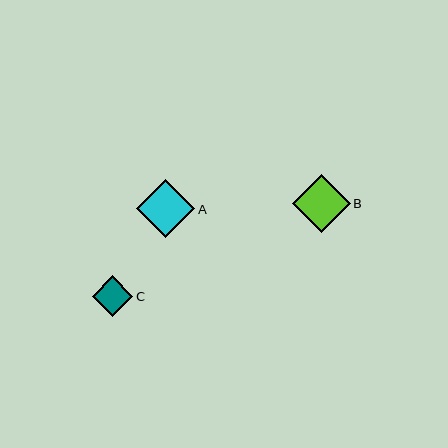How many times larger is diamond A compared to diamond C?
Diamond A is approximately 1.4 times the size of diamond C.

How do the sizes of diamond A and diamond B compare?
Diamond A and diamond B are approximately the same size.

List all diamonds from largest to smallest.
From largest to smallest: A, B, C.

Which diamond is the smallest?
Diamond C is the smallest with a size of approximately 40 pixels.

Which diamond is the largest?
Diamond A is the largest with a size of approximately 58 pixels.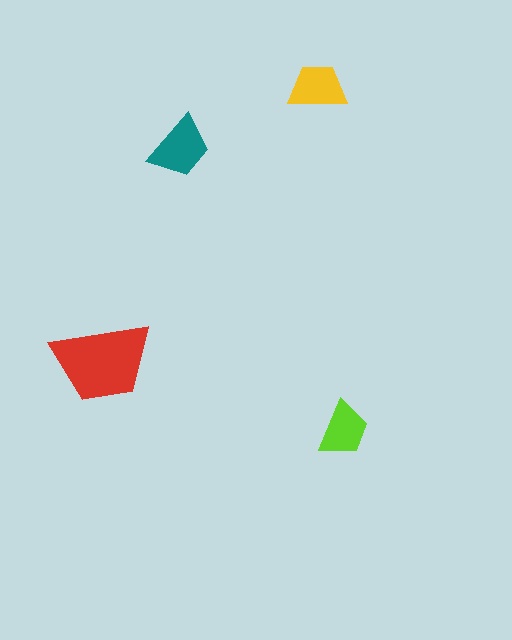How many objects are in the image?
There are 4 objects in the image.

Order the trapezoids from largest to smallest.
the red one, the teal one, the yellow one, the lime one.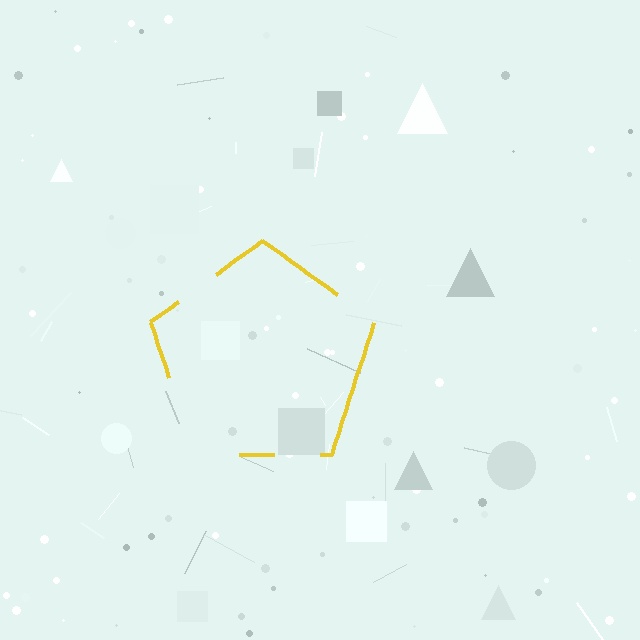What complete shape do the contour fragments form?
The contour fragments form a pentagon.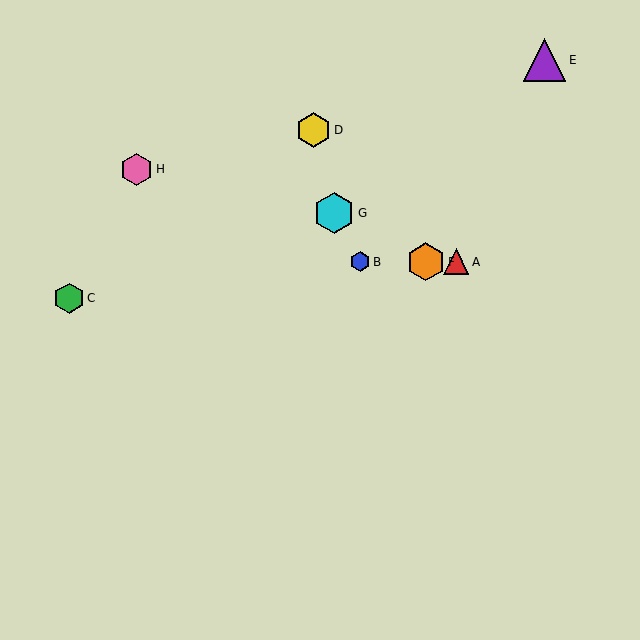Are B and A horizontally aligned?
Yes, both are at y≈262.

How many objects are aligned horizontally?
3 objects (A, B, F) are aligned horizontally.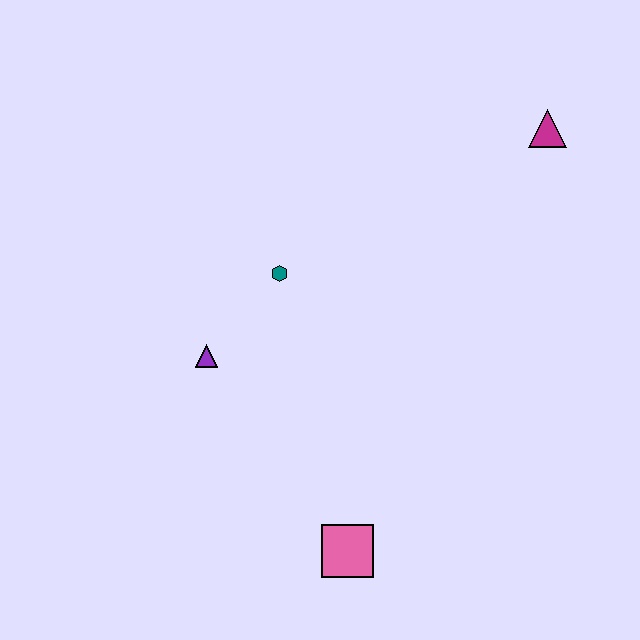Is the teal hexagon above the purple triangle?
Yes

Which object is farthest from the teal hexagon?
The magenta triangle is farthest from the teal hexagon.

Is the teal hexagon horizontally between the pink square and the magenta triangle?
No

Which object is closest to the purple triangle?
The teal hexagon is closest to the purple triangle.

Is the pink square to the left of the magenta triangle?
Yes